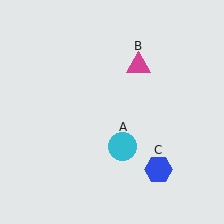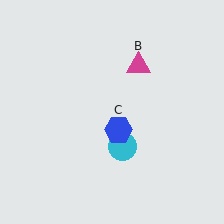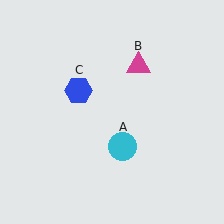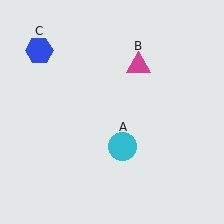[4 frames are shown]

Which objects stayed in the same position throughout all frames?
Cyan circle (object A) and magenta triangle (object B) remained stationary.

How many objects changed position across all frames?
1 object changed position: blue hexagon (object C).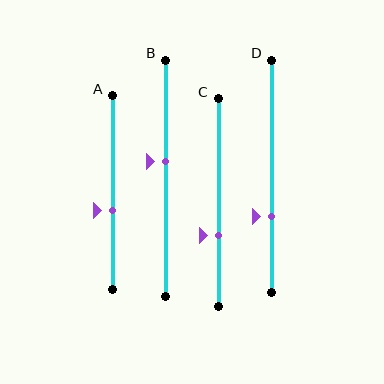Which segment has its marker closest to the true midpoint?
Segment B has its marker closest to the true midpoint.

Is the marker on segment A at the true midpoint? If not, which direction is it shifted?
No, the marker on segment A is shifted downward by about 9% of the segment length.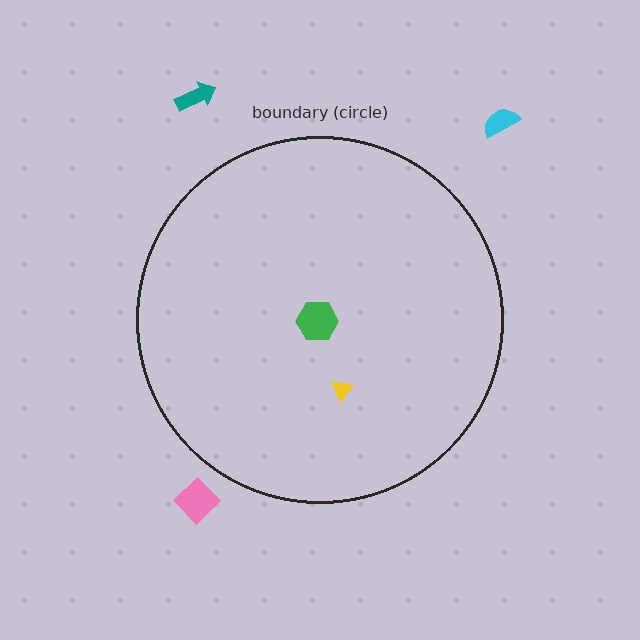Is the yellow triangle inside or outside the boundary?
Inside.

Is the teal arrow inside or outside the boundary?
Outside.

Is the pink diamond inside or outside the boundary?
Outside.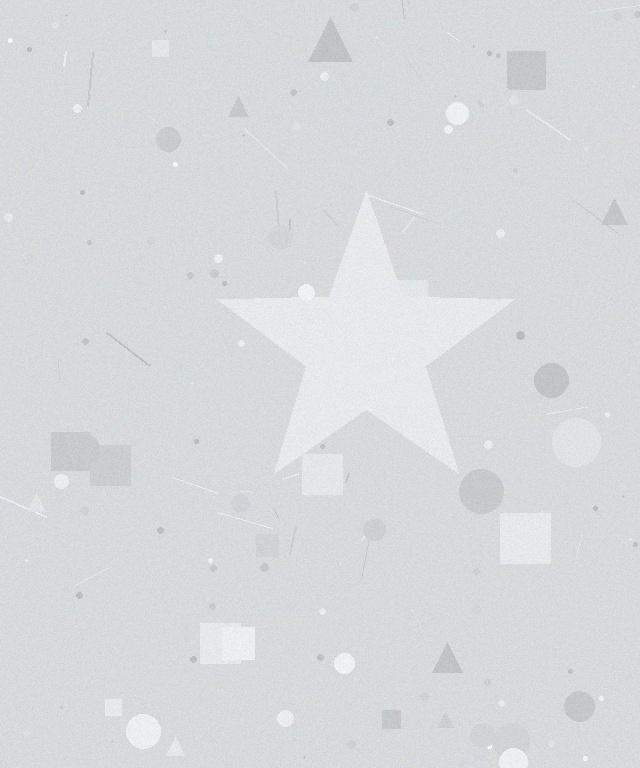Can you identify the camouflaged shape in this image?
The camouflaged shape is a star.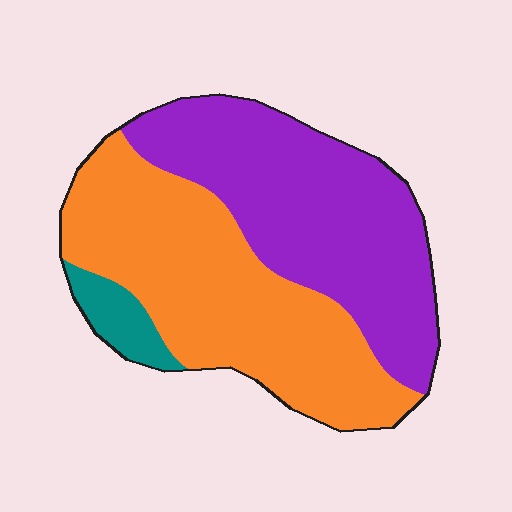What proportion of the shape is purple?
Purple covers roughly 45% of the shape.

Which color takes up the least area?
Teal, at roughly 5%.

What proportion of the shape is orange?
Orange covers around 50% of the shape.